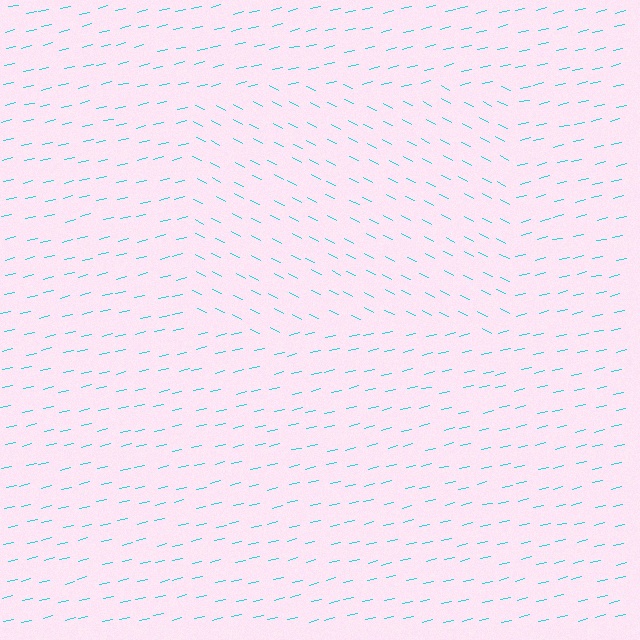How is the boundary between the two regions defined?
The boundary is defined purely by a change in line orientation (approximately 40 degrees difference). All lines are the same color and thickness.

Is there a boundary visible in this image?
Yes, there is a texture boundary formed by a change in line orientation.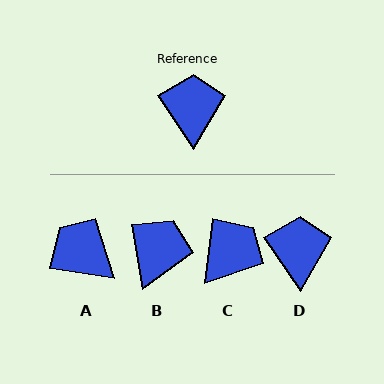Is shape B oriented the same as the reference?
No, it is off by about 24 degrees.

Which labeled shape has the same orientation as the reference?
D.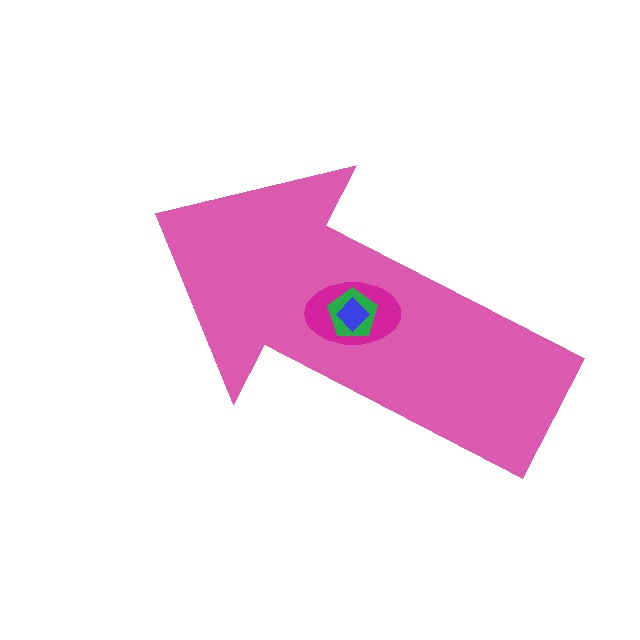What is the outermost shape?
The pink arrow.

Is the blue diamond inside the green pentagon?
Yes.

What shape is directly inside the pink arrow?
The magenta ellipse.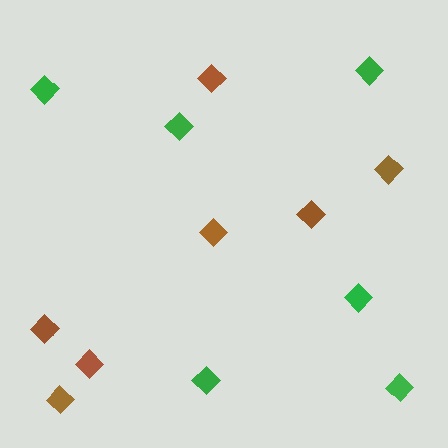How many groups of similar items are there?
There are 2 groups: one group of green diamonds (6) and one group of brown diamonds (7).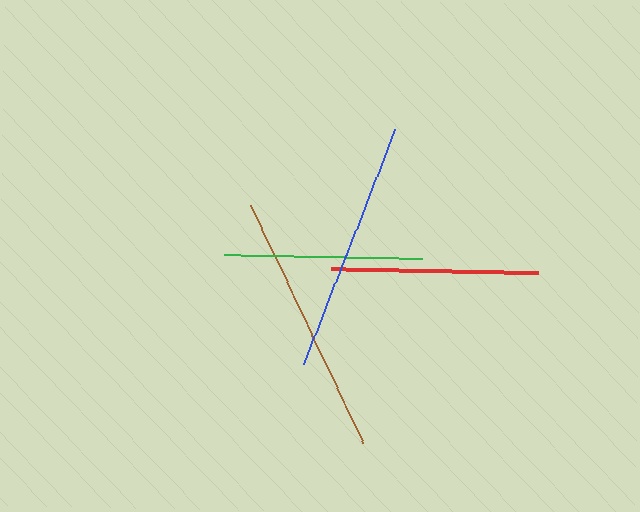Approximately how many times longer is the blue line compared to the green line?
The blue line is approximately 1.3 times the length of the green line.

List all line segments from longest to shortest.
From longest to shortest: brown, blue, red, green.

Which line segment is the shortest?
The green line is the shortest at approximately 199 pixels.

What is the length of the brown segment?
The brown segment is approximately 263 pixels long.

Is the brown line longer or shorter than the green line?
The brown line is longer than the green line.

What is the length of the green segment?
The green segment is approximately 199 pixels long.